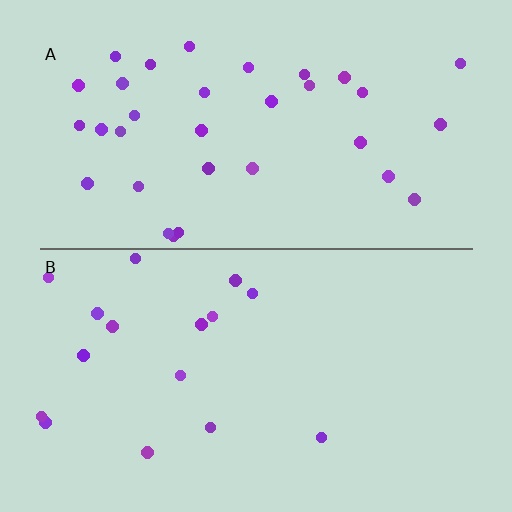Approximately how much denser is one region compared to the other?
Approximately 2.1× — region A over region B.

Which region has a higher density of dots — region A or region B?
A (the top).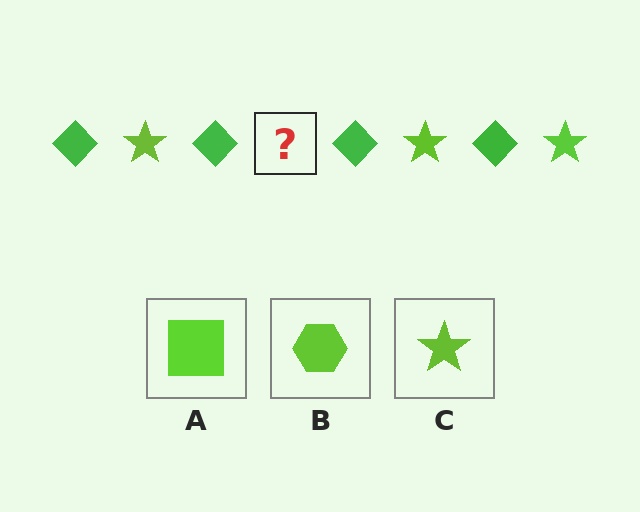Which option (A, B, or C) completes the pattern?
C.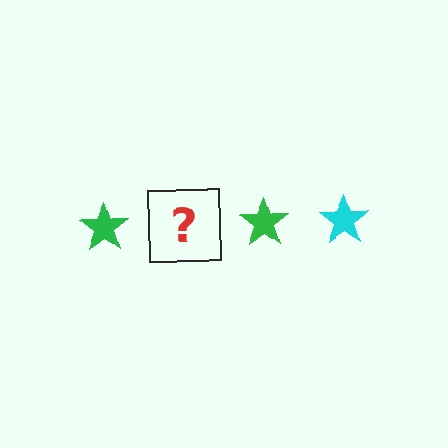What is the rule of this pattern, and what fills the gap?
The rule is that the pattern cycles through green, cyan stars. The gap should be filled with a cyan star.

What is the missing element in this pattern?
The missing element is a cyan star.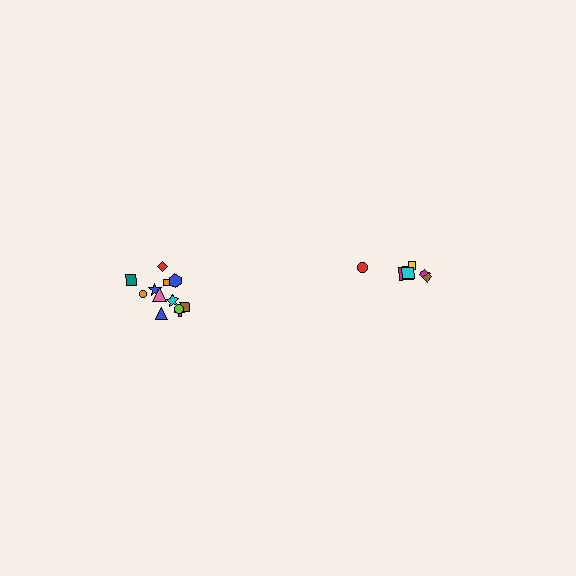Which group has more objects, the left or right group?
The left group.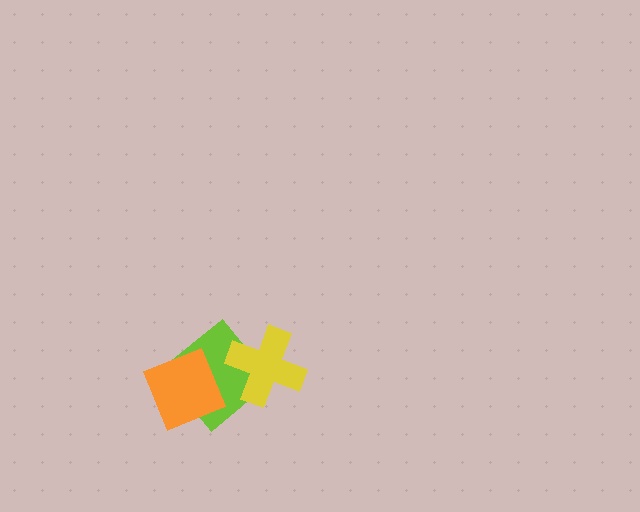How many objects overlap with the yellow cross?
1 object overlaps with the yellow cross.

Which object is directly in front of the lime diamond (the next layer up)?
The yellow cross is directly in front of the lime diamond.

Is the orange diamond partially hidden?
No, no other shape covers it.